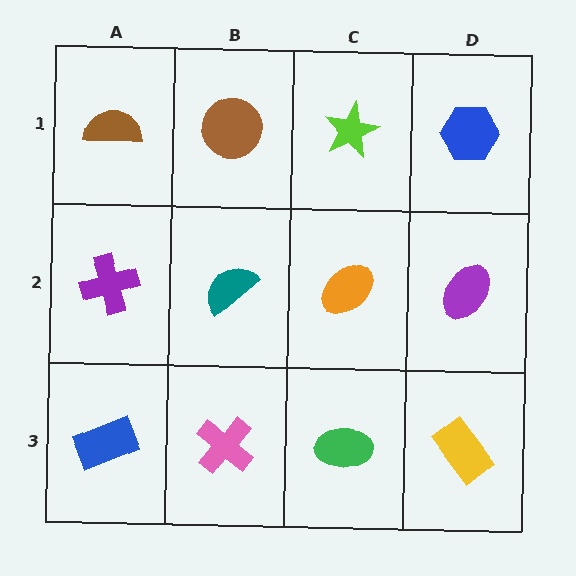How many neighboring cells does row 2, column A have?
3.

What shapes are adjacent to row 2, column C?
A lime star (row 1, column C), a green ellipse (row 3, column C), a teal semicircle (row 2, column B), a purple ellipse (row 2, column D).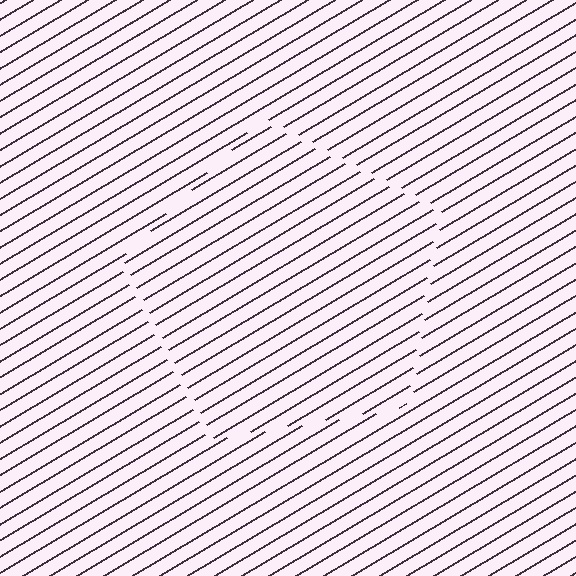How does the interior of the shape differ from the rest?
The interior of the shape contains the same grating, shifted by half a period — the contour is defined by the phase discontinuity where line-ends from the inner and outer gratings abut.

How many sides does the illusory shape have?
5 sides — the line-ends trace a pentagon.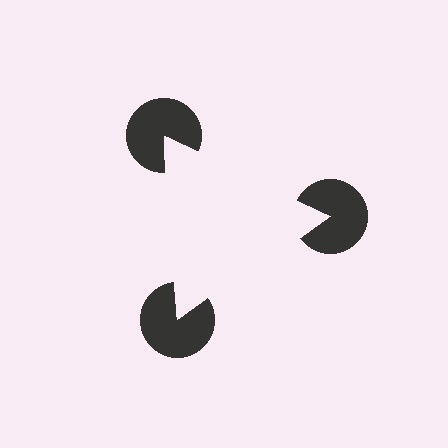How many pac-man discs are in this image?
There are 3 — one at each vertex of the illusory triangle.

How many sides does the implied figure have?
3 sides.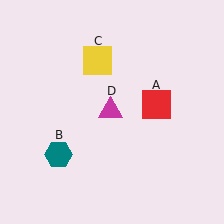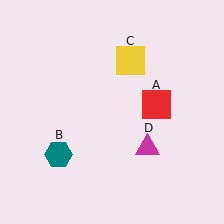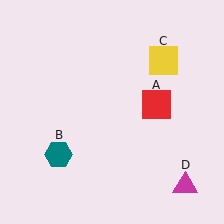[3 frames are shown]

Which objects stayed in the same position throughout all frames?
Red square (object A) and teal hexagon (object B) remained stationary.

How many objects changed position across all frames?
2 objects changed position: yellow square (object C), magenta triangle (object D).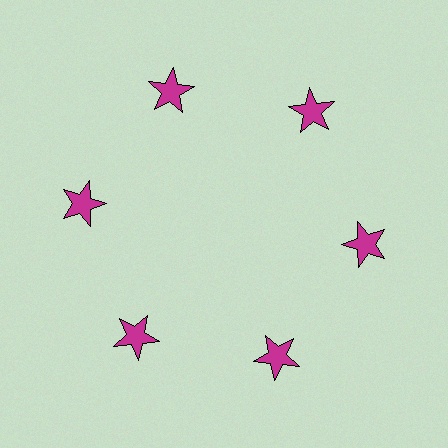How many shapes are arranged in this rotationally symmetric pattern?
There are 6 shapes, arranged in 6 groups of 1.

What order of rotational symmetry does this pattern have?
This pattern has 6-fold rotational symmetry.